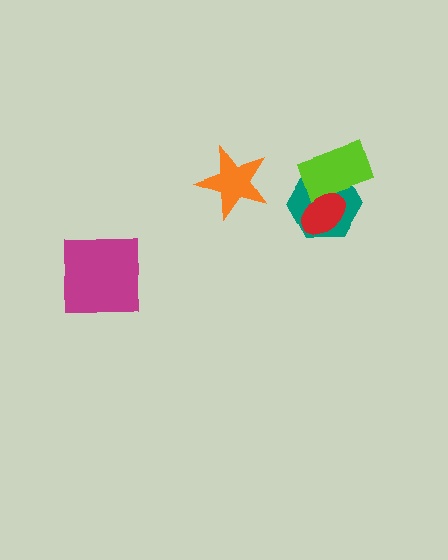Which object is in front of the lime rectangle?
The red ellipse is in front of the lime rectangle.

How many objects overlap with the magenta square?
0 objects overlap with the magenta square.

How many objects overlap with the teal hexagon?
2 objects overlap with the teal hexagon.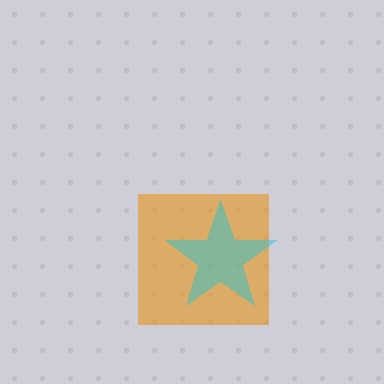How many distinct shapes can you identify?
There are 2 distinct shapes: an orange square, a cyan star.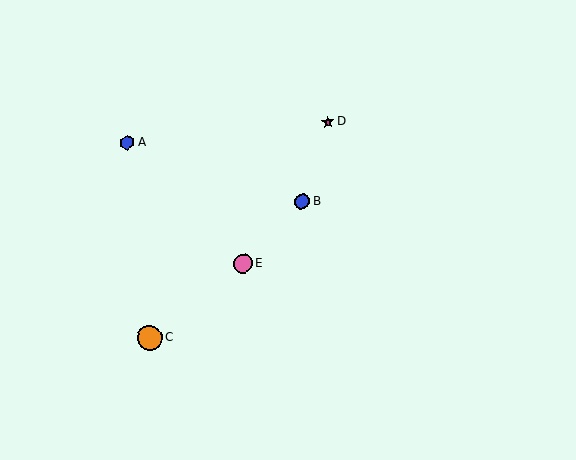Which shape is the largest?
The orange circle (labeled C) is the largest.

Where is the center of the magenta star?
The center of the magenta star is at (328, 122).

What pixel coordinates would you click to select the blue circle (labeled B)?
Click at (302, 201) to select the blue circle B.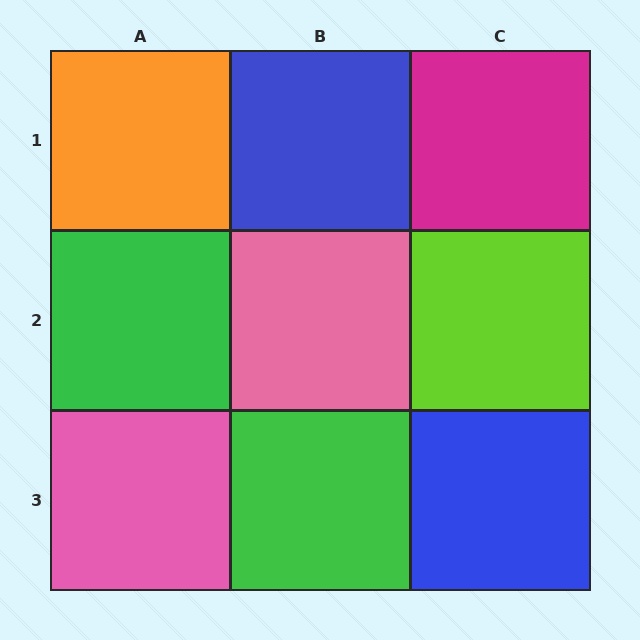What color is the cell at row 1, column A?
Orange.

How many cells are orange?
1 cell is orange.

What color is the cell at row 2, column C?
Lime.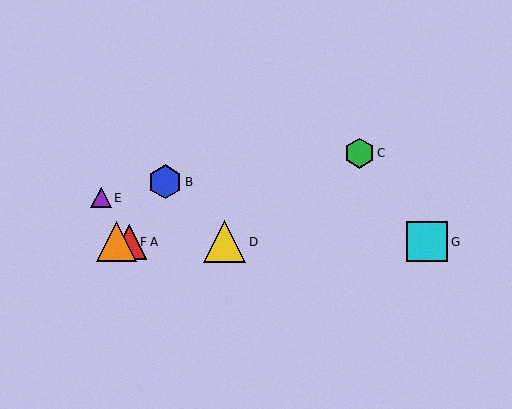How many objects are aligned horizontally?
4 objects (A, D, F, G) are aligned horizontally.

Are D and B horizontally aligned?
No, D is at y≈242 and B is at y≈182.